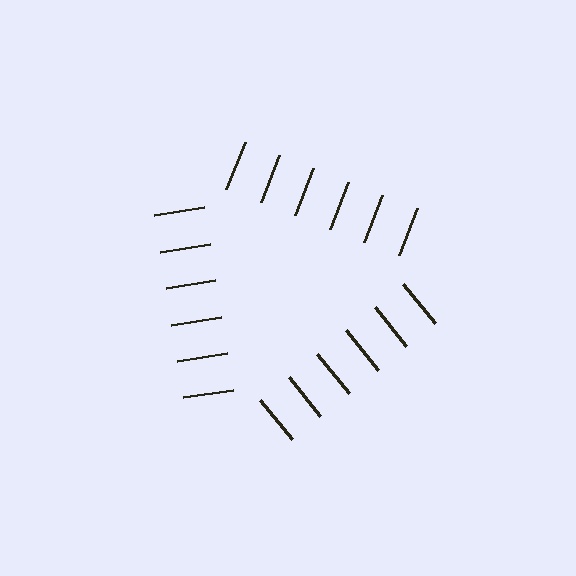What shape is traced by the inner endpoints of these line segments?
An illusory triangle — the line segments terminate on its edges but no continuous stroke is drawn.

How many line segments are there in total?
18 — 6 along each of the 3 edges.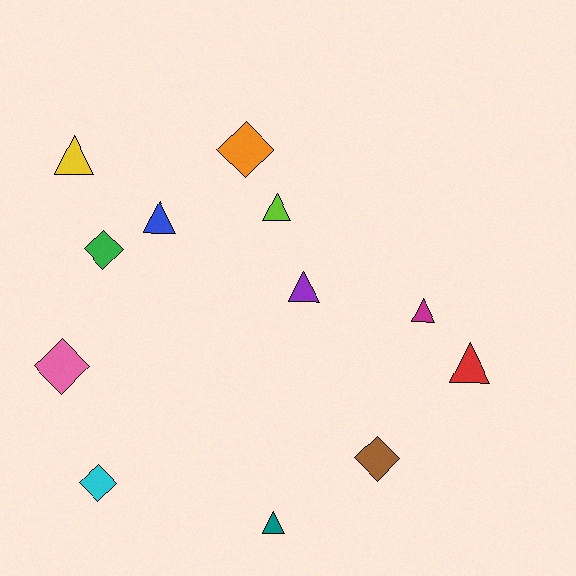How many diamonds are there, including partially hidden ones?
There are 5 diamonds.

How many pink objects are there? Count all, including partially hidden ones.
There is 1 pink object.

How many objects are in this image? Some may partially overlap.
There are 12 objects.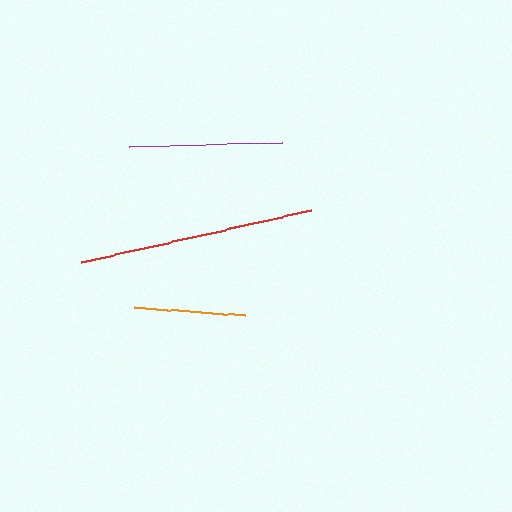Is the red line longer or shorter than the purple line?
The red line is longer than the purple line.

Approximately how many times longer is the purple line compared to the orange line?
The purple line is approximately 1.4 times the length of the orange line.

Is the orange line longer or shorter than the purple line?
The purple line is longer than the orange line.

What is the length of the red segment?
The red segment is approximately 236 pixels long.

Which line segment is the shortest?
The orange line is the shortest at approximately 112 pixels.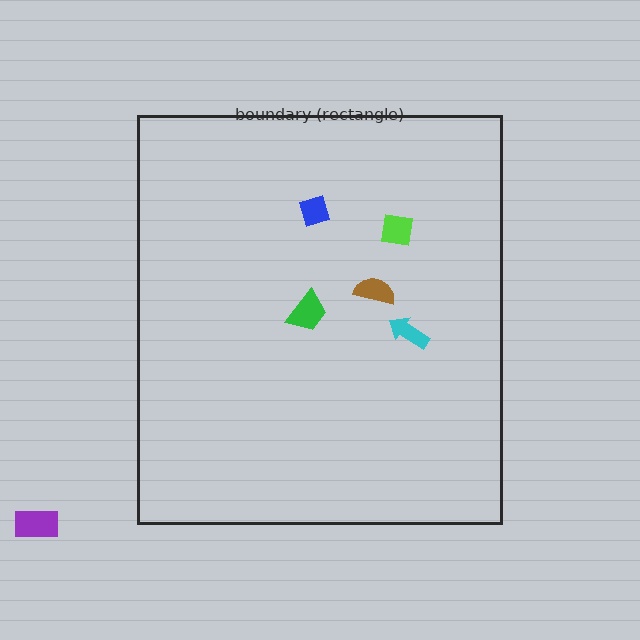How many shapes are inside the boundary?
5 inside, 1 outside.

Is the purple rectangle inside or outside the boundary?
Outside.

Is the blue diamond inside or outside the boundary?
Inside.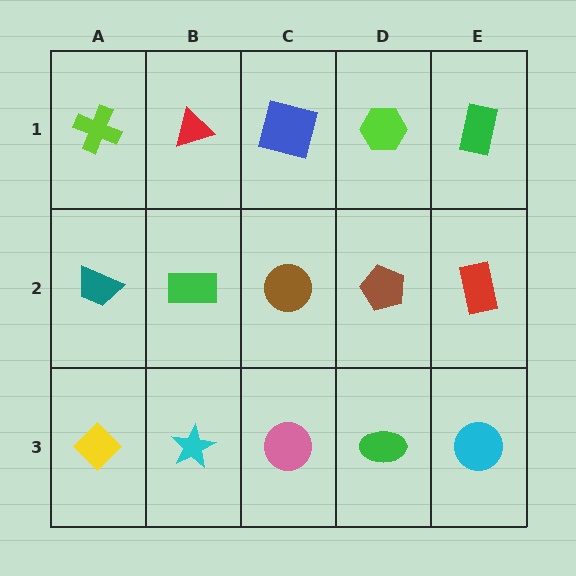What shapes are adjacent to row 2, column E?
A green rectangle (row 1, column E), a cyan circle (row 3, column E), a brown pentagon (row 2, column D).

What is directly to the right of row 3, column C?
A green ellipse.